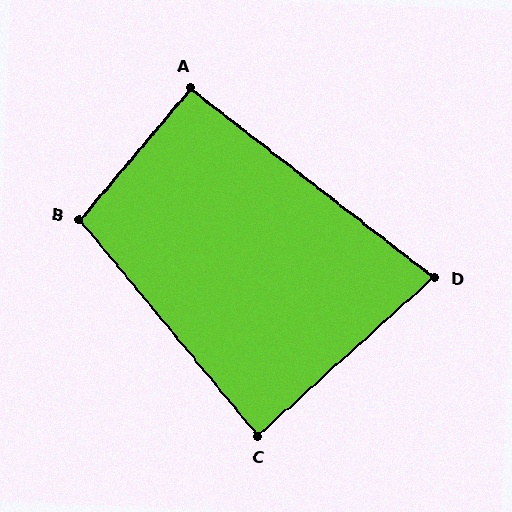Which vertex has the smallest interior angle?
D, at approximately 80 degrees.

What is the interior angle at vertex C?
Approximately 88 degrees (approximately right).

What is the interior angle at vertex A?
Approximately 92 degrees (approximately right).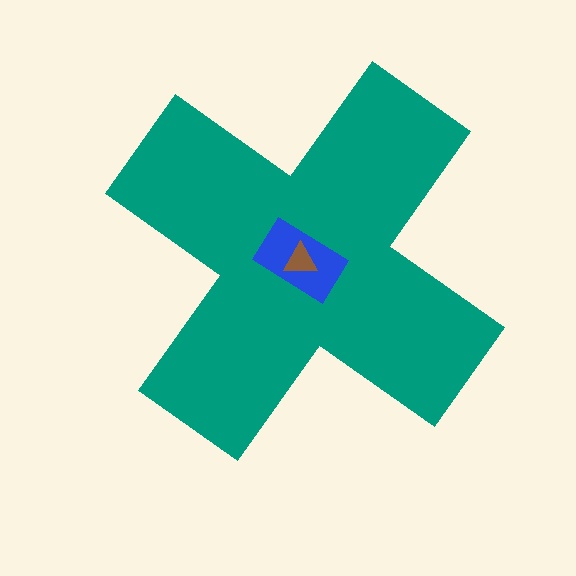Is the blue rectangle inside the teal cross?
Yes.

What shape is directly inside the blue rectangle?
The brown triangle.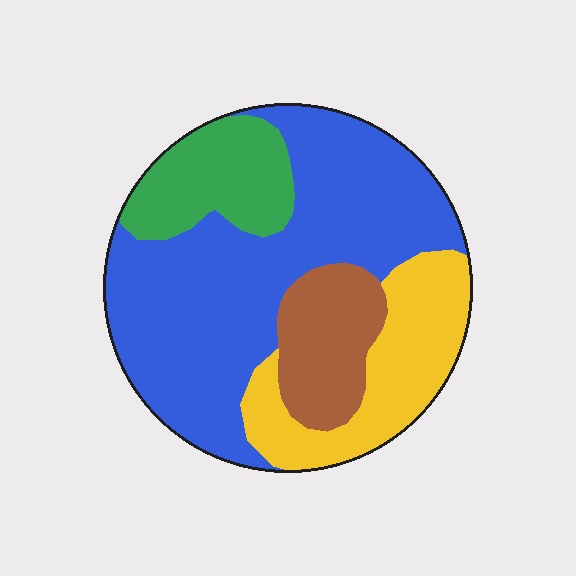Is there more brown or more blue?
Blue.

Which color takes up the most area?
Blue, at roughly 50%.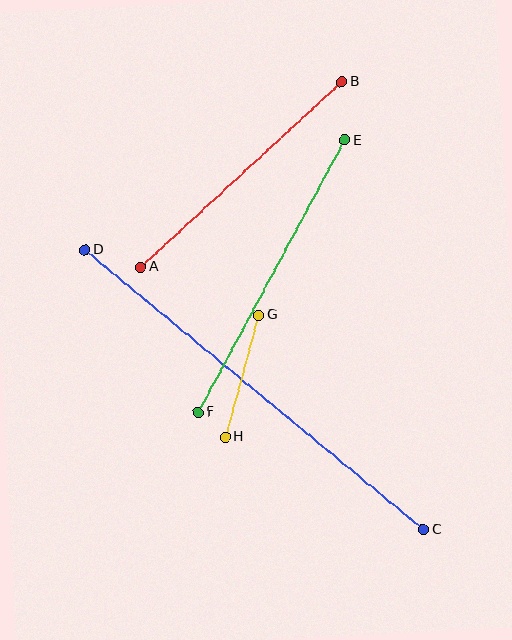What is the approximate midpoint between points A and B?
The midpoint is at approximately (241, 174) pixels.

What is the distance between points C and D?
The distance is approximately 439 pixels.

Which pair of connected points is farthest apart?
Points C and D are farthest apart.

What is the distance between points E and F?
The distance is approximately 309 pixels.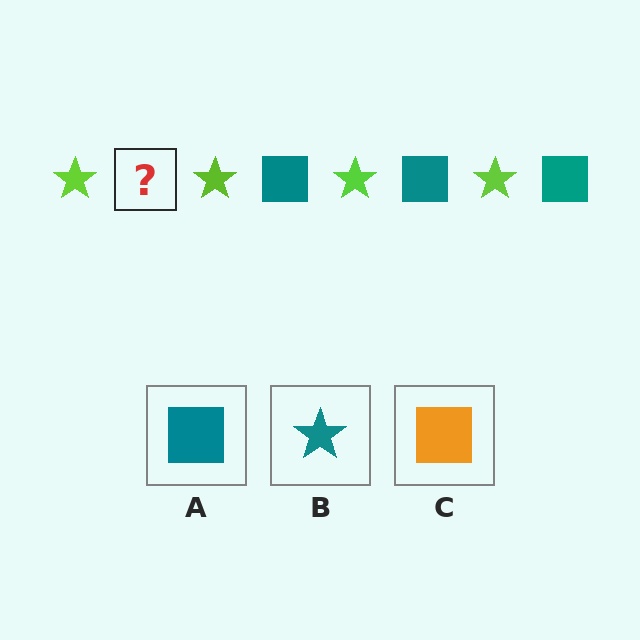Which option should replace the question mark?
Option A.